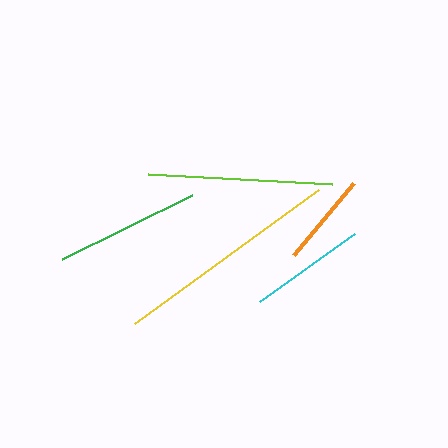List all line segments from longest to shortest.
From longest to shortest: yellow, lime, green, cyan, orange.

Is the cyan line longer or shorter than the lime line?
The lime line is longer than the cyan line.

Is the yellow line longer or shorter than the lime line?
The yellow line is longer than the lime line.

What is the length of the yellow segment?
The yellow segment is approximately 227 pixels long.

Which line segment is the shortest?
The orange line is the shortest at approximately 94 pixels.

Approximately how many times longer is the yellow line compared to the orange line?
The yellow line is approximately 2.4 times the length of the orange line.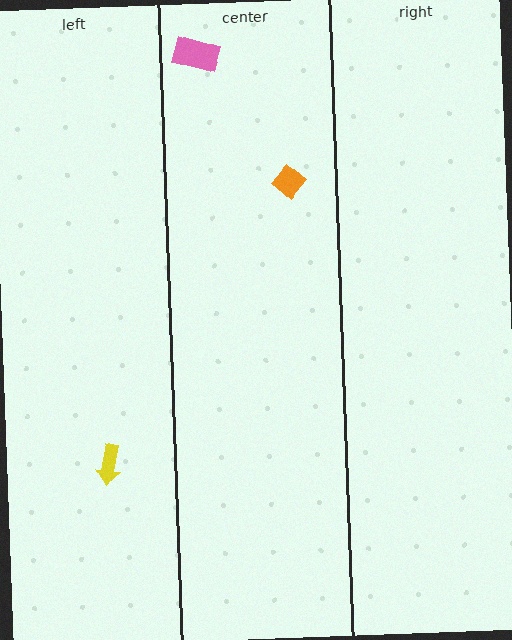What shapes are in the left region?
The yellow arrow.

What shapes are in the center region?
The orange diamond, the pink rectangle.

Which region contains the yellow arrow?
The left region.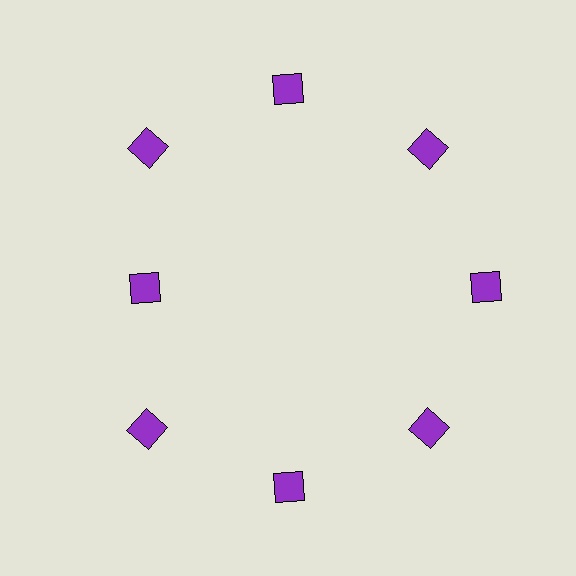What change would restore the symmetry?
The symmetry would be restored by moving it outward, back onto the ring so that all 8 squares sit at equal angles and equal distance from the center.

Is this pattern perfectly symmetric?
No. The 8 purple squares are arranged in a ring, but one element near the 9 o'clock position is pulled inward toward the center, breaking the 8-fold rotational symmetry.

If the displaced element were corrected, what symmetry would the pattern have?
It would have 8-fold rotational symmetry — the pattern would map onto itself every 45 degrees.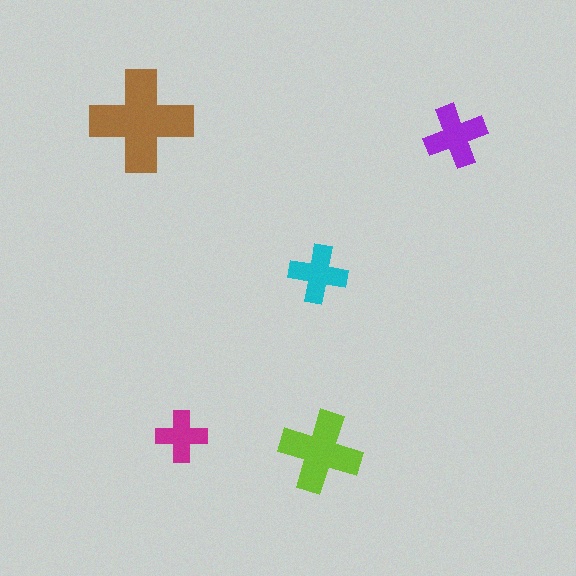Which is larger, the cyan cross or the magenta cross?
The cyan one.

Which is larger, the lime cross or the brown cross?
The brown one.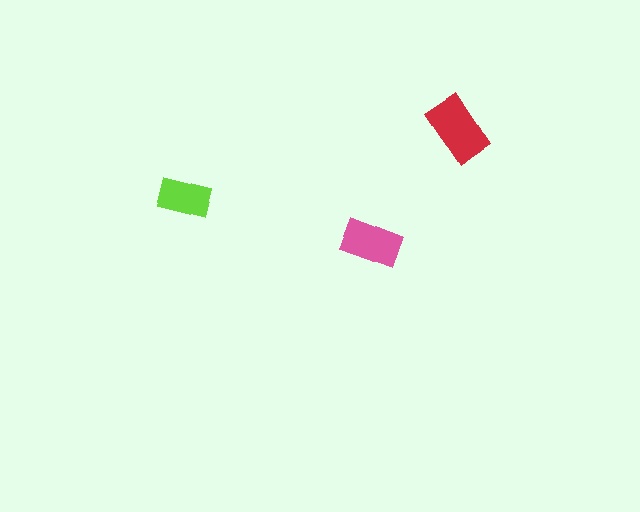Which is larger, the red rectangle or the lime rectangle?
The red one.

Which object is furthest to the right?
The red rectangle is rightmost.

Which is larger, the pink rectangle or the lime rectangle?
The pink one.